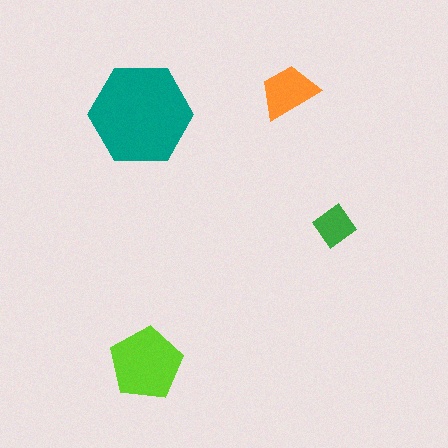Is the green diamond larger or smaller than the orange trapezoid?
Smaller.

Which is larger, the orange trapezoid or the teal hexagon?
The teal hexagon.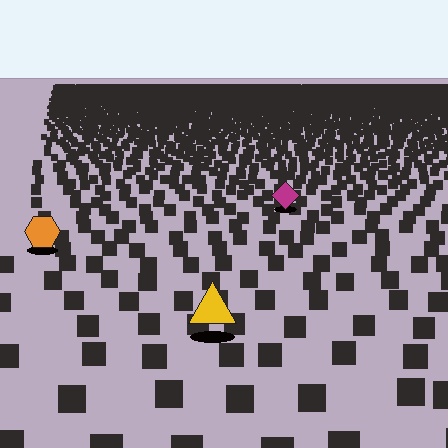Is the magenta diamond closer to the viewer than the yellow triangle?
No. The yellow triangle is closer — you can tell from the texture gradient: the ground texture is coarser near it.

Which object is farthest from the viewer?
The magenta diamond is farthest from the viewer. It appears smaller and the ground texture around it is denser.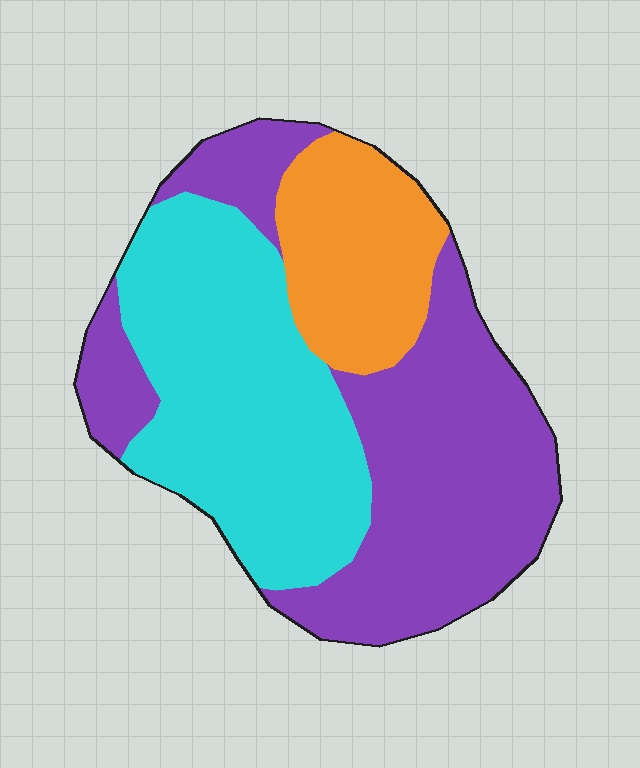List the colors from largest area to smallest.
From largest to smallest: purple, cyan, orange.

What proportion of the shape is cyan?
Cyan takes up about three eighths (3/8) of the shape.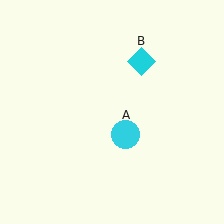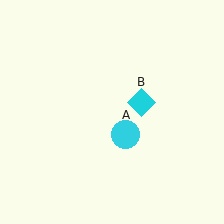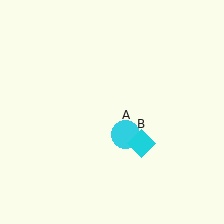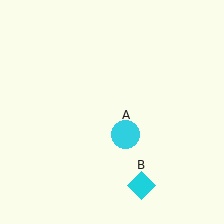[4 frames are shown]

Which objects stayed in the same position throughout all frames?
Cyan circle (object A) remained stationary.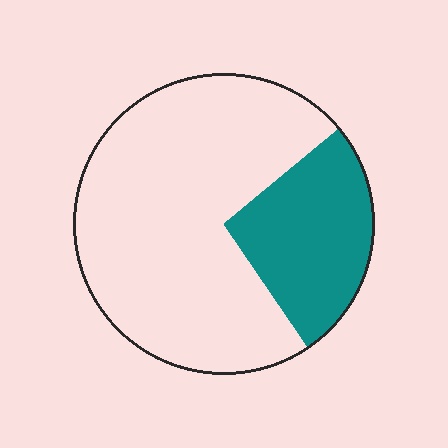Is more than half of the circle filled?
No.